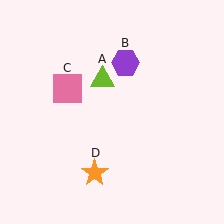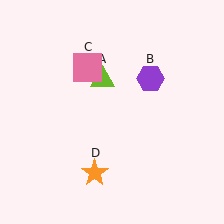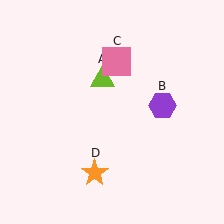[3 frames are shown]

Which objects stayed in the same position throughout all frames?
Lime triangle (object A) and orange star (object D) remained stationary.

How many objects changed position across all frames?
2 objects changed position: purple hexagon (object B), pink square (object C).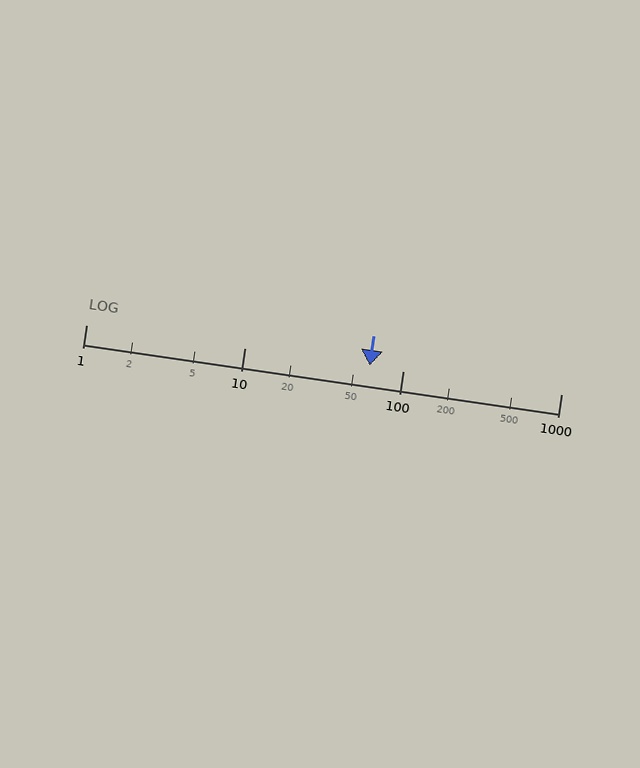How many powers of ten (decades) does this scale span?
The scale spans 3 decades, from 1 to 1000.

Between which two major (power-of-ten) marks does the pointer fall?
The pointer is between 10 and 100.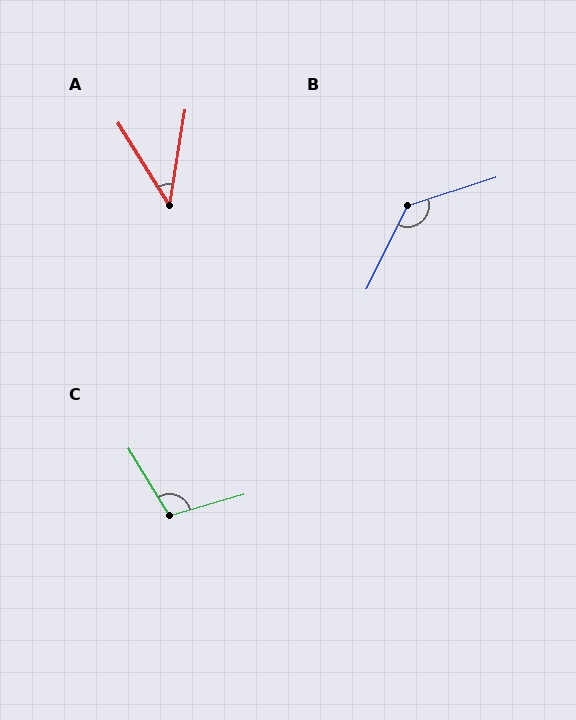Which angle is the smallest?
A, at approximately 41 degrees.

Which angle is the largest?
B, at approximately 134 degrees.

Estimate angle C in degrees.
Approximately 105 degrees.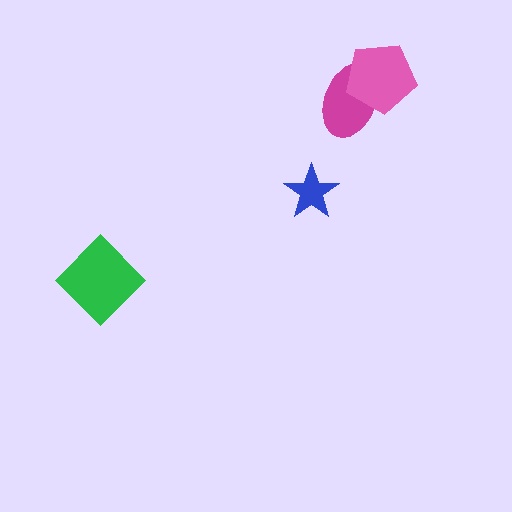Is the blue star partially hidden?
No, no other shape covers it.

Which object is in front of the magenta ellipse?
The pink pentagon is in front of the magenta ellipse.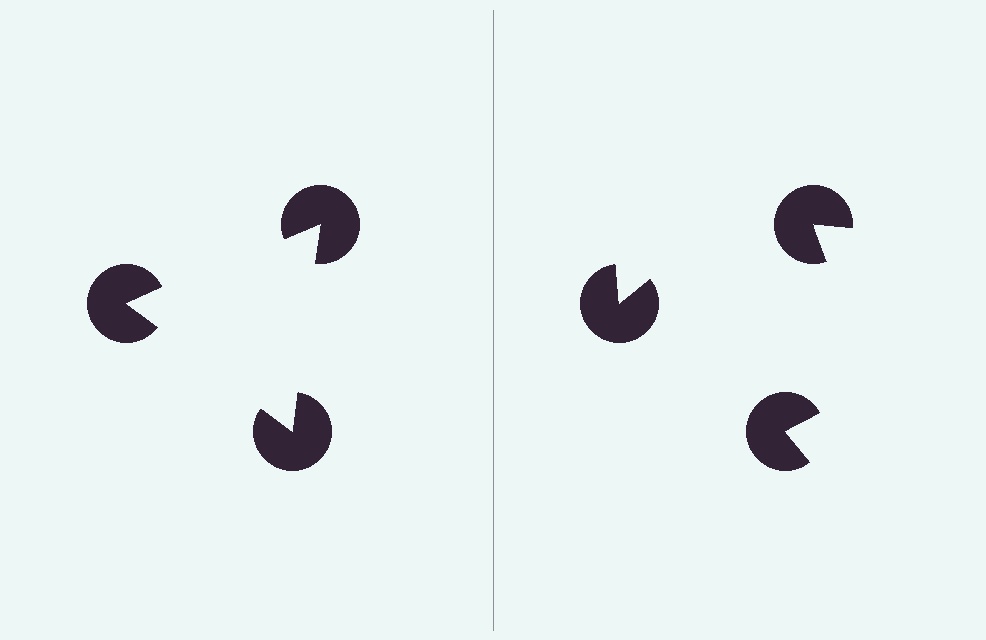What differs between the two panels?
The pac-man discs are positioned identically on both sides; only the wedge orientations differ. On the left they align to a triangle; on the right they are misaligned.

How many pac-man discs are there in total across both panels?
6 — 3 on each side.